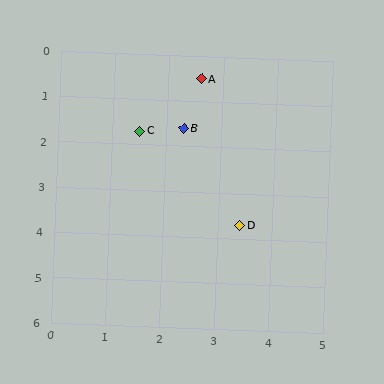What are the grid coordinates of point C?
Point C is at approximately (1.5, 1.7).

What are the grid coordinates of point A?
Point A is at approximately (2.6, 0.5).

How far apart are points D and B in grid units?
Points D and B are about 2.4 grid units apart.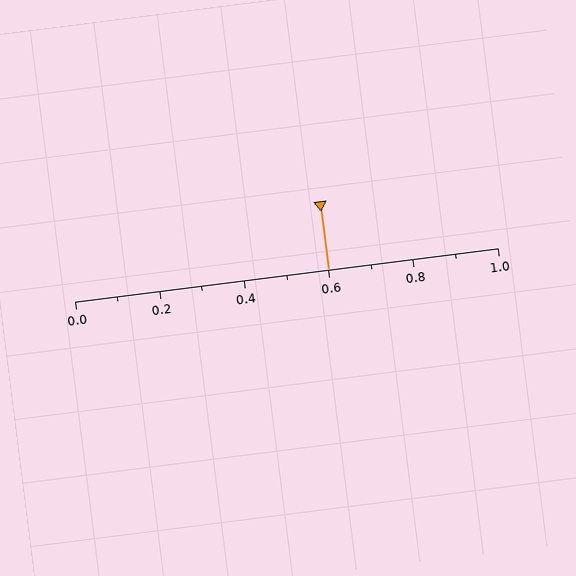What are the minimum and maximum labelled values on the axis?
The axis runs from 0.0 to 1.0.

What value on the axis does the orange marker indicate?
The marker indicates approximately 0.6.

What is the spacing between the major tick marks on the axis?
The major ticks are spaced 0.2 apart.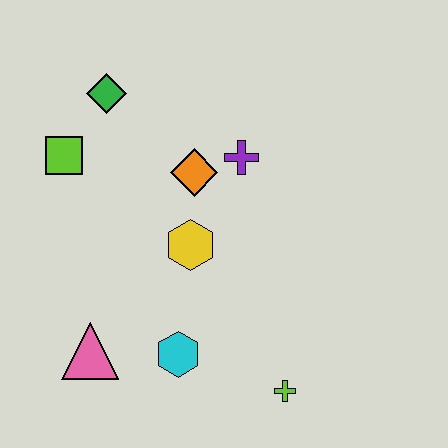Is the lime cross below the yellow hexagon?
Yes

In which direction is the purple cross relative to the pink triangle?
The purple cross is above the pink triangle.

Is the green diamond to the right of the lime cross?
No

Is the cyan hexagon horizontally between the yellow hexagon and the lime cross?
No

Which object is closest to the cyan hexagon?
The pink triangle is closest to the cyan hexagon.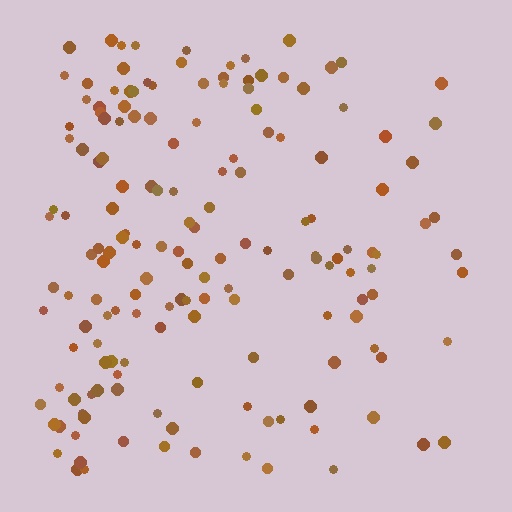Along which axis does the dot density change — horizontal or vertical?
Horizontal.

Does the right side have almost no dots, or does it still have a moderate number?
Still a moderate number, just noticeably fewer than the left.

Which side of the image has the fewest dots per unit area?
The right.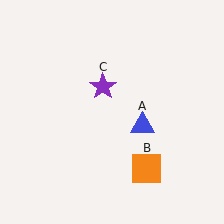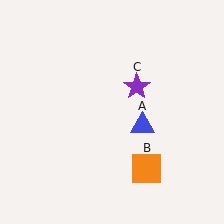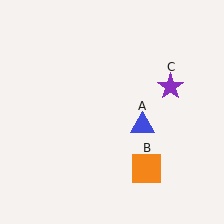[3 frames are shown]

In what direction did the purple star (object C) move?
The purple star (object C) moved right.